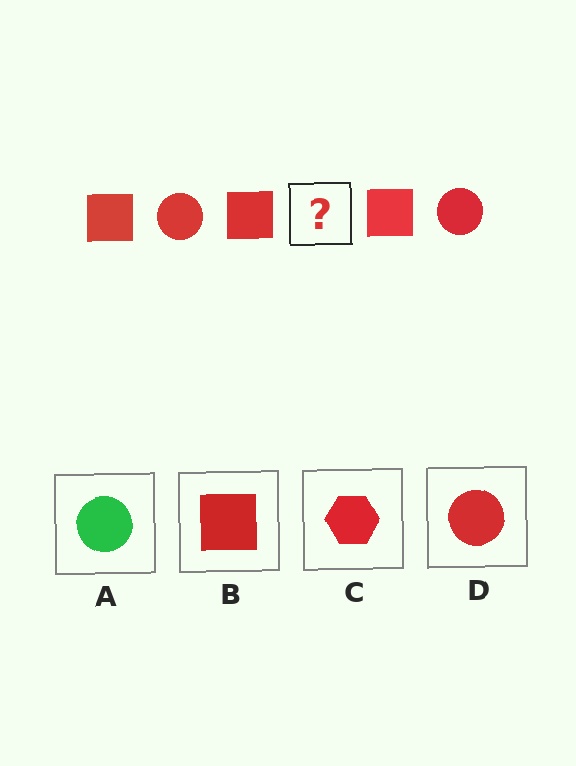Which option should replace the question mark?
Option D.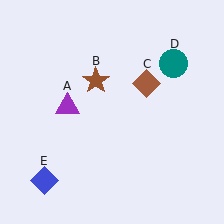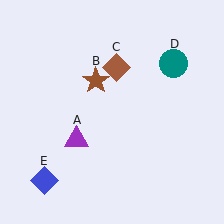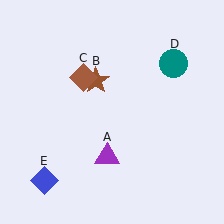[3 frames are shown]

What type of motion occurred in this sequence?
The purple triangle (object A), brown diamond (object C) rotated counterclockwise around the center of the scene.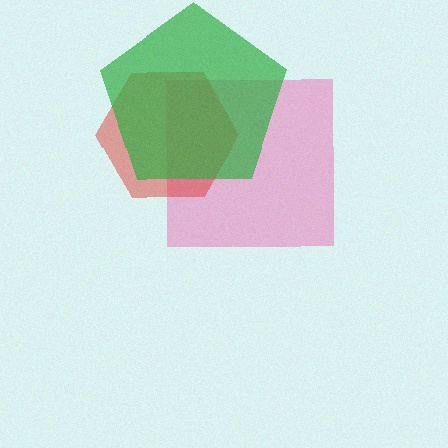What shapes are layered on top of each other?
The layered shapes are: a pink square, a red hexagon, a green pentagon.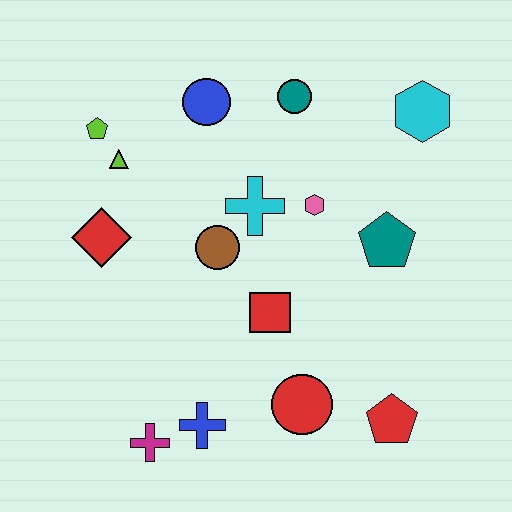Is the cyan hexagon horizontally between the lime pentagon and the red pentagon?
No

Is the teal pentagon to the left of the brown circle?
No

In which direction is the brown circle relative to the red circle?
The brown circle is above the red circle.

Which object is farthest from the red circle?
The lime pentagon is farthest from the red circle.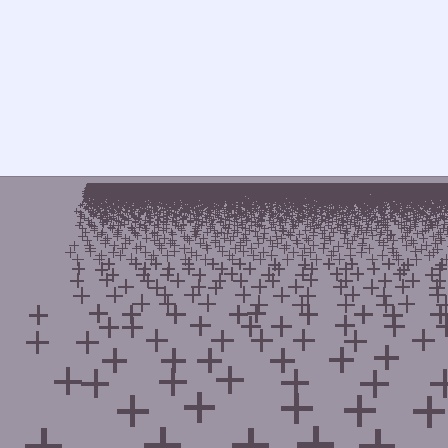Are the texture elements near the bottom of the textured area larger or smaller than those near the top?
Larger. Near the bottom, elements are closer to the viewer and appear at a bigger on-screen size.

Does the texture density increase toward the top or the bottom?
Density increases toward the top.